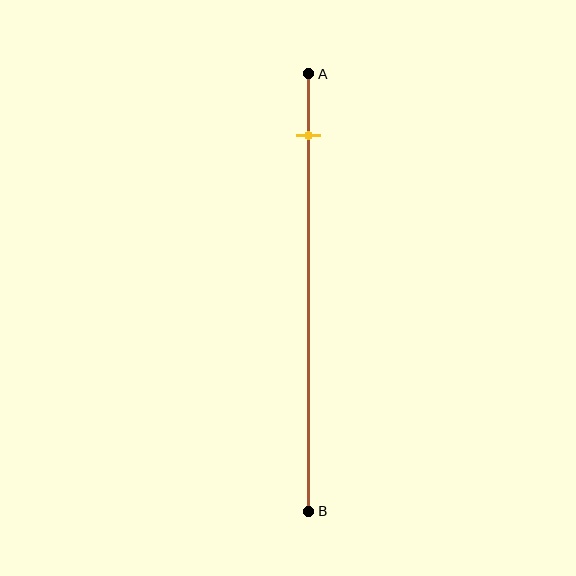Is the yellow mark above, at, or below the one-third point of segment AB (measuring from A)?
The yellow mark is above the one-third point of segment AB.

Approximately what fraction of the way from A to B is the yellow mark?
The yellow mark is approximately 15% of the way from A to B.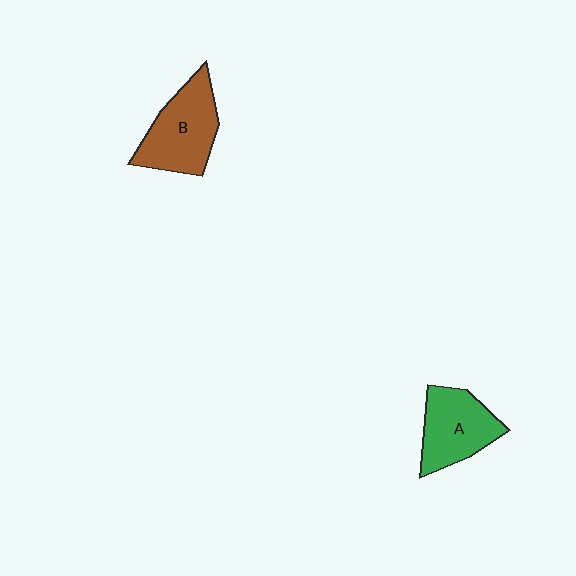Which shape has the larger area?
Shape B (brown).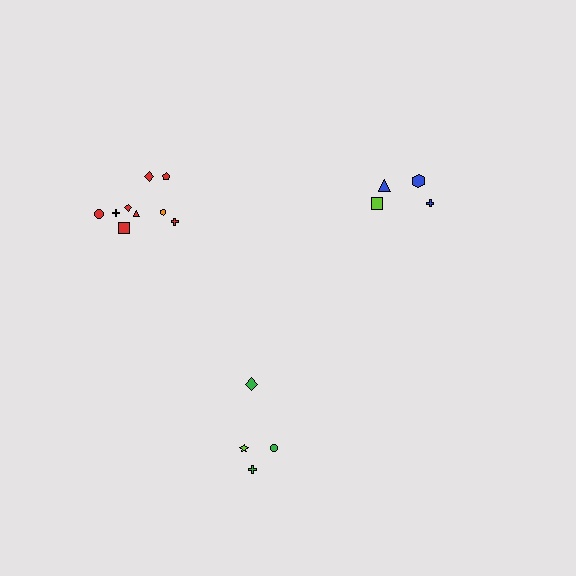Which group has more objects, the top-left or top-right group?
The top-left group.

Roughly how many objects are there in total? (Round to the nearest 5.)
Roughly 20 objects in total.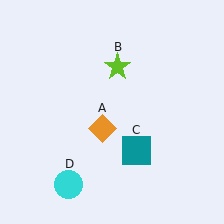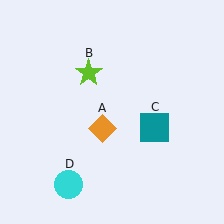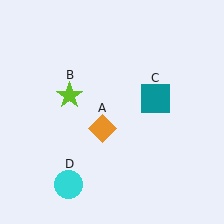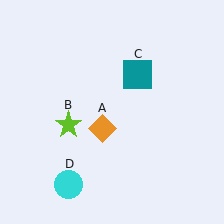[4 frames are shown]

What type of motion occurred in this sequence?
The lime star (object B), teal square (object C) rotated counterclockwise around the center of the scene.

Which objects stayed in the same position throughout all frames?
Orange diamond (object A) and cyan circle (object D) remained stationary.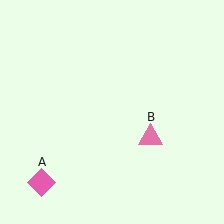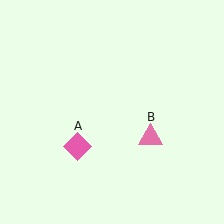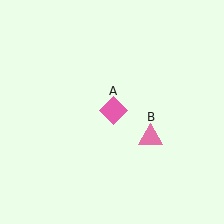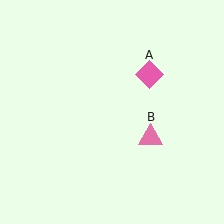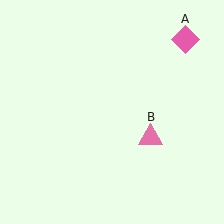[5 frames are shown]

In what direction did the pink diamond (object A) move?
The pink diamond (object A) moved up and to the right.